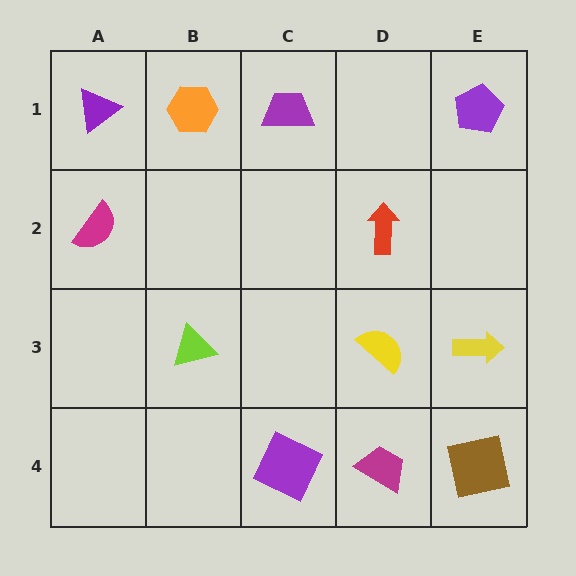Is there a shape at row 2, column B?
No, that cell is empty.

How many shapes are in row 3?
3 shapes.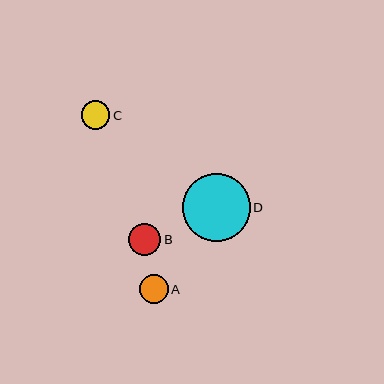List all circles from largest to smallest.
From largest to smallest: D, B, A, C.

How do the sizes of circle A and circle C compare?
Circle A and circle C are approximately the same size.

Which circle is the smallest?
Circle C is the smallest with a size of approximately 29 pixels.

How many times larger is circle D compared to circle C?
Circle D is approximately 2.4 times the size of circle C.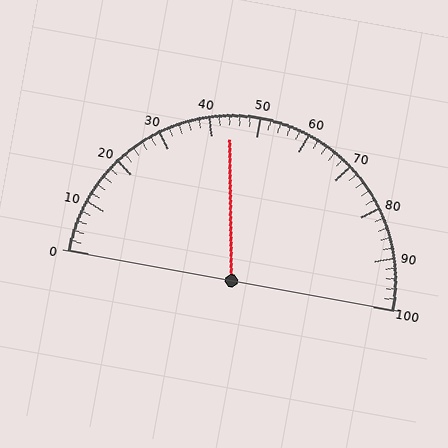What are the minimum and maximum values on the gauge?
The gauge ranges from 0 to 100.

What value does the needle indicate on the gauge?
The needle indicates approximately 44.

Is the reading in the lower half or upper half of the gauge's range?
The reading is in the lower half of the range (0 to 100).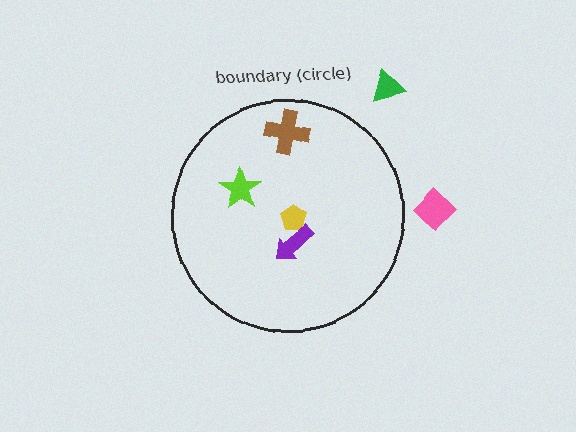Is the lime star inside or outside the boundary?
Inside.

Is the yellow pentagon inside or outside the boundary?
Inside.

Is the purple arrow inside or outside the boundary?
Inside.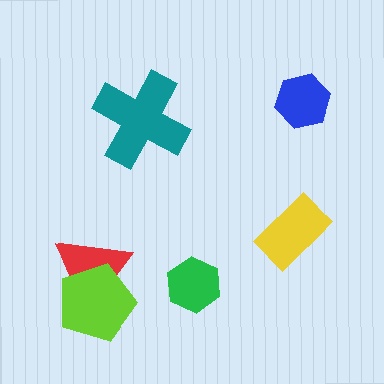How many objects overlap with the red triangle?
1 object overlaps with the red triangle.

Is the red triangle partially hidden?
Yes, it is partially covered by another shape.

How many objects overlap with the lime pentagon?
1 object overlaps with the lime pentagon.